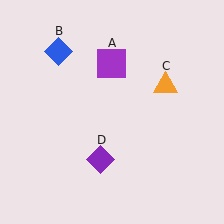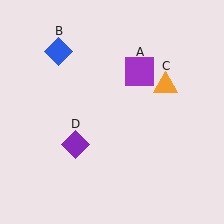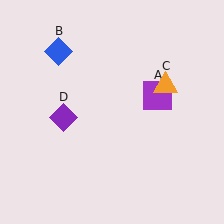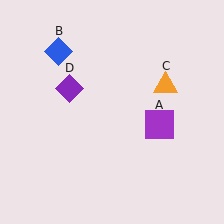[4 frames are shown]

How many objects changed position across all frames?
2 objects changed position: purple square (object A), purple diamond (object D).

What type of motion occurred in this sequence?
The purple square (object A), purple diamond (object D) rotated clockwise around the center of the scene.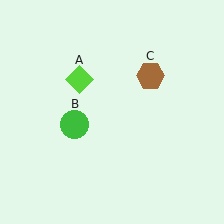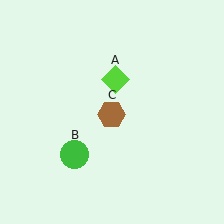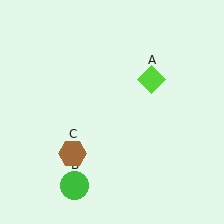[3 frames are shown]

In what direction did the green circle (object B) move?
The green circle (object B) moved down.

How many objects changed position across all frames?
3 objects changed position: lime diamond (object A), green circle (object B), brown hexagon (object C).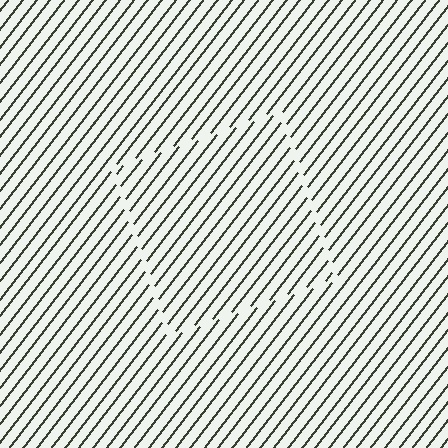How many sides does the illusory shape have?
4 sides — the line-ends trace a square.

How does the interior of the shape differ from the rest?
The interior of the shape contains the same grating, shifted by half a period — the contour is defined by the phase discontinuity where line-ends from the inner and outer gratings abut.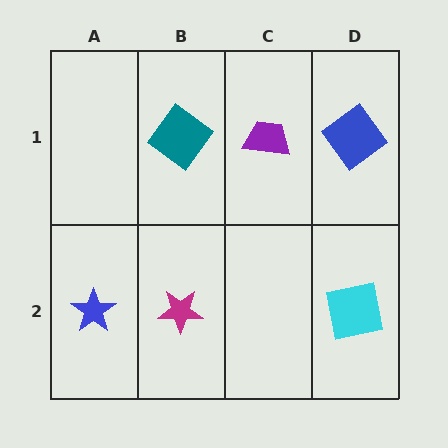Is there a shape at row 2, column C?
No, that cell is empty.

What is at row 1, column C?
A purple trapezoid.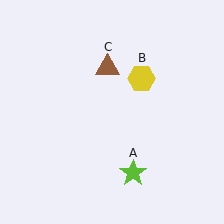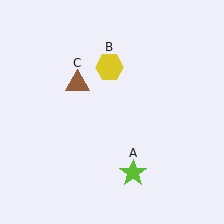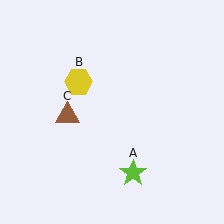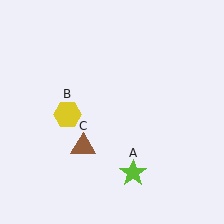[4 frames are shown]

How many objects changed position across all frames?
2 objects changed position: yellow hexagon (object B), brown triangle (object C).